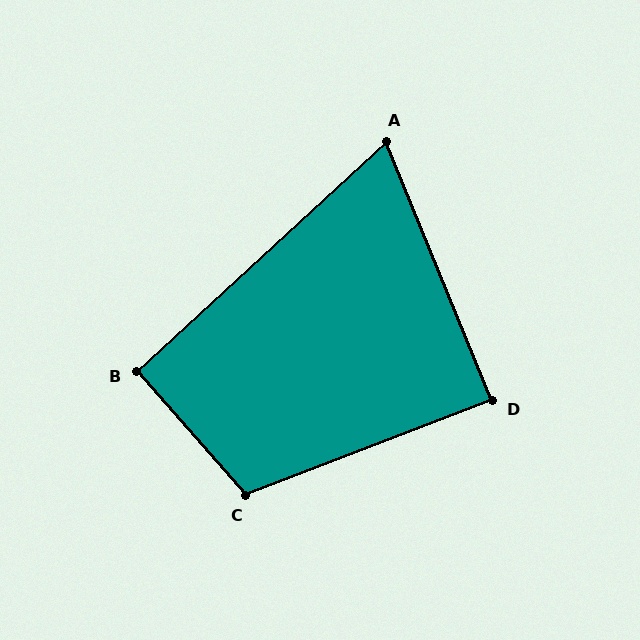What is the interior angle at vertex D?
Approximately 89 degrees (approximately right).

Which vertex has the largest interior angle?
C, at approximately 110 degrees.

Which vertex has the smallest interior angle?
A, at approximately 70 degrees.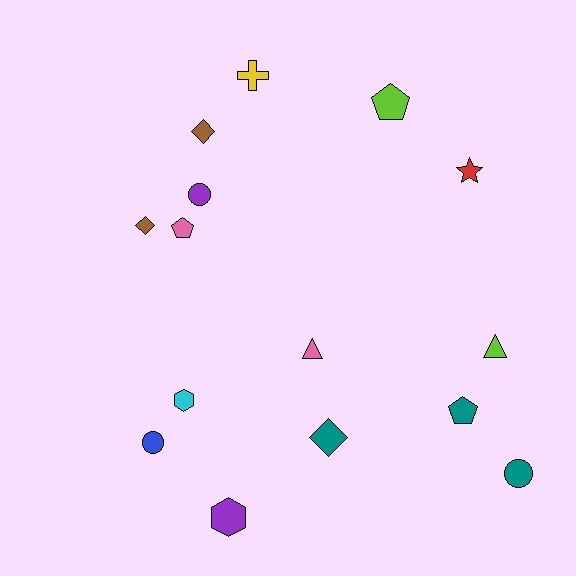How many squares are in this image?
There are no squares.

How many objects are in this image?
There are 15 objects.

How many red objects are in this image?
There is 1 red object.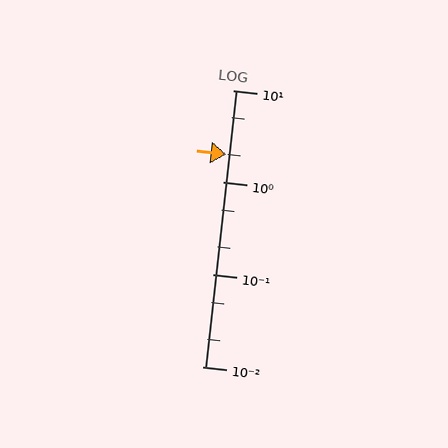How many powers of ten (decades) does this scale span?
The scale spans 3 decades, from 0.01 to 10.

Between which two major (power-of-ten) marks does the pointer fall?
The pointer is between 1 and 10.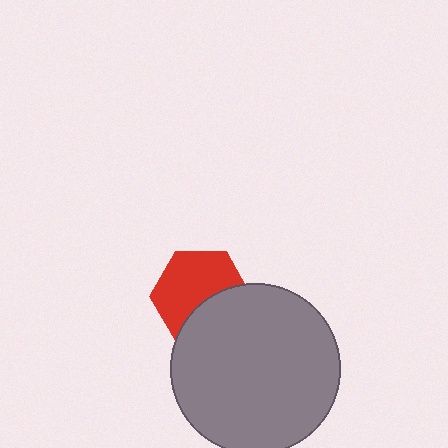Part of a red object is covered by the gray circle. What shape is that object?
It is a hexagon.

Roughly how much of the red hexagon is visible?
About half of it is visible (roughly 62%).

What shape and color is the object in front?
The object in front is a gray circle.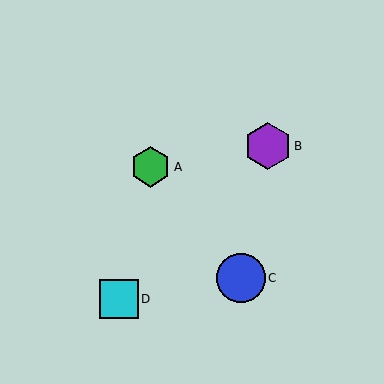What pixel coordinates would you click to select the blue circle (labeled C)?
Click at (241, 278) to select the blue circle C.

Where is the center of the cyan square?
The center of the cyan square is at (119, 299).